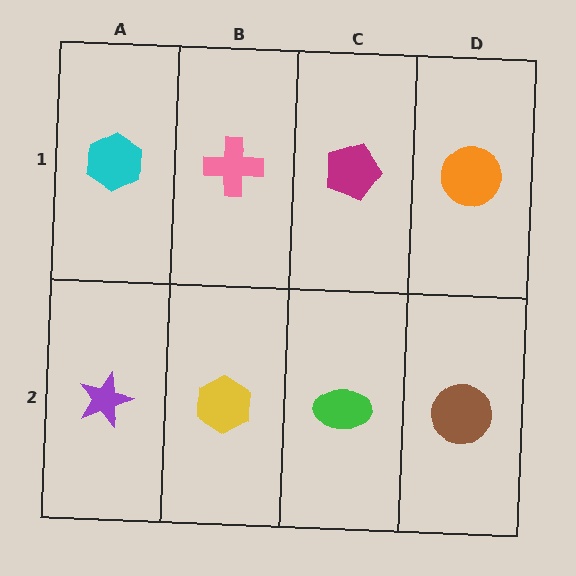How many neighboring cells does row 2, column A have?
2.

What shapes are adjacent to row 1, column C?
A green ellipse (row 2, column C), a pink cross (row 1, column B), an orange circle (row 1, column D).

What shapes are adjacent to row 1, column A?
A purple star (row 2, column A), a pink cross (row 1, column B).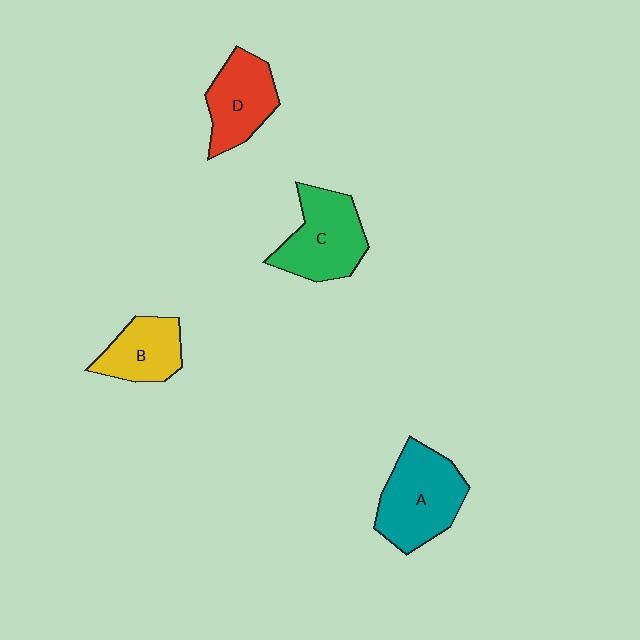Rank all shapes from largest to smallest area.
From largest to smallest: A (teal), C (green), D (red), B (yellow).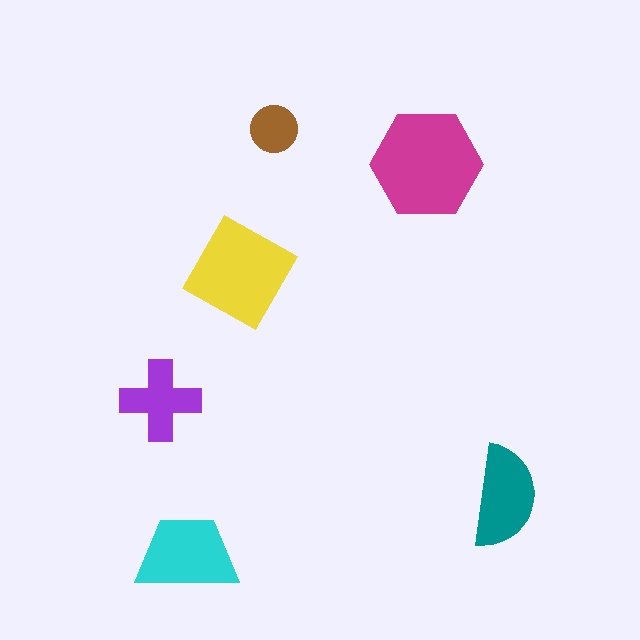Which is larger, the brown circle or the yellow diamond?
The yellow diamond.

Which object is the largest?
The magenta hexagon.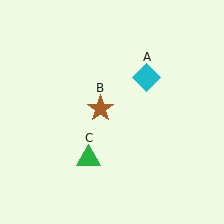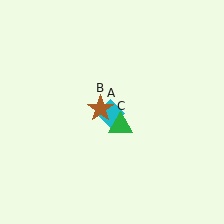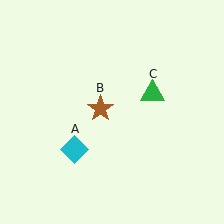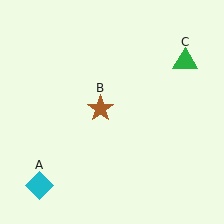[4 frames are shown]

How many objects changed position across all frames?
2 objects changed position: cyan diamond (object A), green triangle (object C).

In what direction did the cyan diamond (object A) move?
The cyan diamond (object A) moved down and to the left.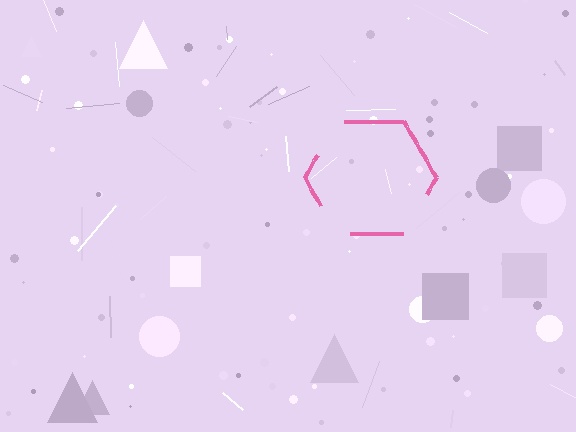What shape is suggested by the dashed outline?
The dashed outline suggests a hexagon.